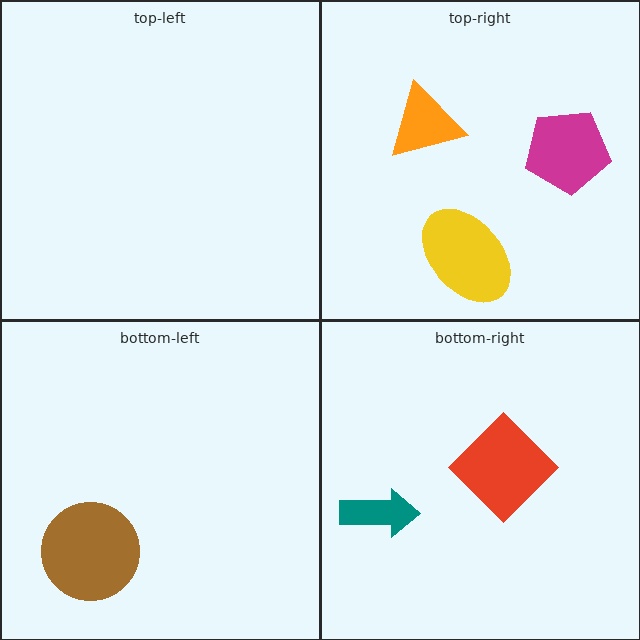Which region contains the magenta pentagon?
The top-right region.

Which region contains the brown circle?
The bottom-left region.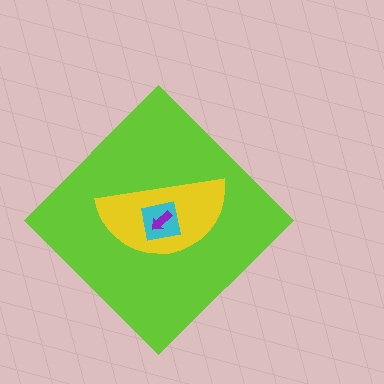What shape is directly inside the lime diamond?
The yellow semicircle.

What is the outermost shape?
The lime diamond.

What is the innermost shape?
The purple arrow.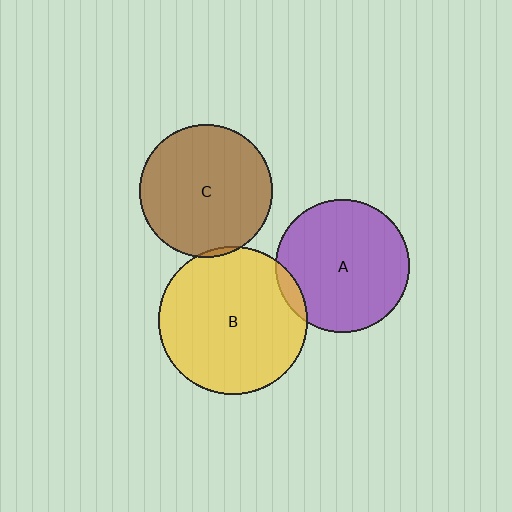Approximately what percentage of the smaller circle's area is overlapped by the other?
Approximately 5%.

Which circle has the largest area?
Circle B (yellow).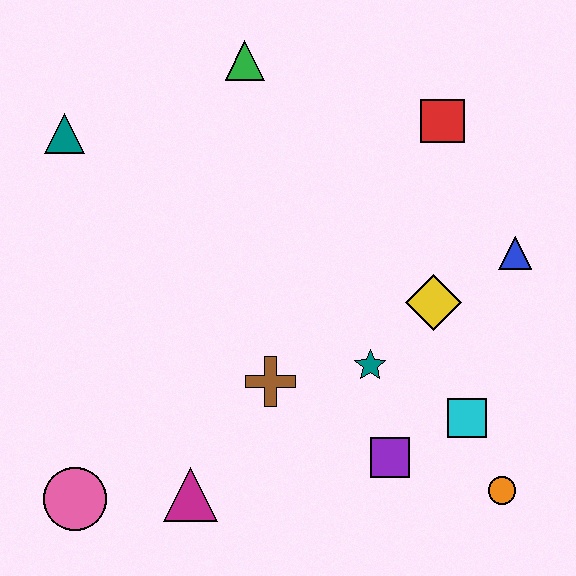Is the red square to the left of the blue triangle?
Yes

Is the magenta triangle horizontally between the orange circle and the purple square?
No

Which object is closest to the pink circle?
The magenta triangle is closest to the pink circle.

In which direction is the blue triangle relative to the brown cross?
The blue triangle is to the right of the brown cross.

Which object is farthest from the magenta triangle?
The red square is farthest from the magenta triangle.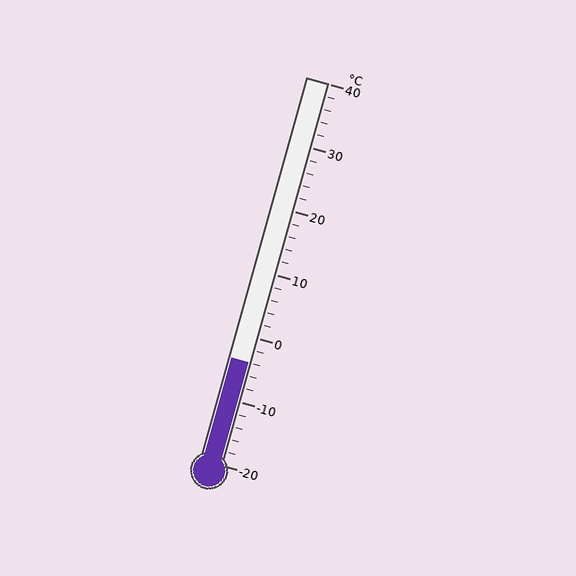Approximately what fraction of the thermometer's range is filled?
The thermometer is filled to approximately 25% of its range.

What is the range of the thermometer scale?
The thermometer scale ranges from -20°C to 40°C.